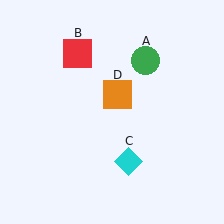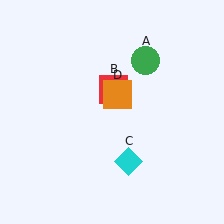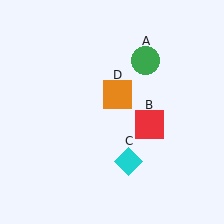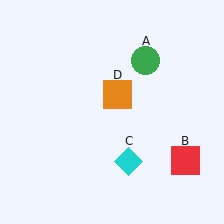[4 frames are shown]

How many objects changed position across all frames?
1 object changed position: red square (object B).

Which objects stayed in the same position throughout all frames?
Green circle (object A) and cyan diamond (object C) and orange square (object D) remained stationary.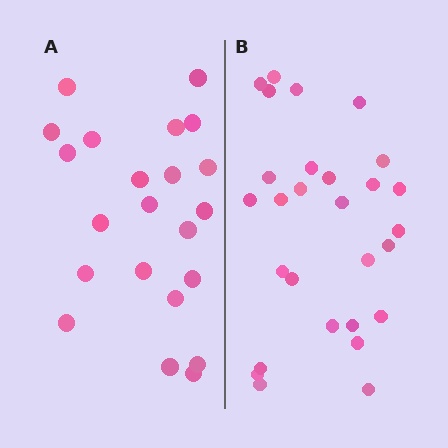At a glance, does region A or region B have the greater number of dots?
Region B (the right region) has more dots.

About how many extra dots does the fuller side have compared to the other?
Region B has about 6 more dots than region A.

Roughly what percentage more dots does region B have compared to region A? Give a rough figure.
About 25% more.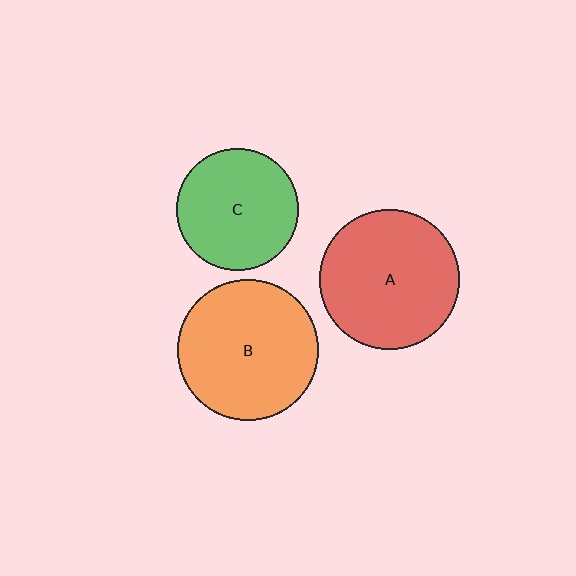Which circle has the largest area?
Circle B (orange).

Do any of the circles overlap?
No, none of the circles overlap.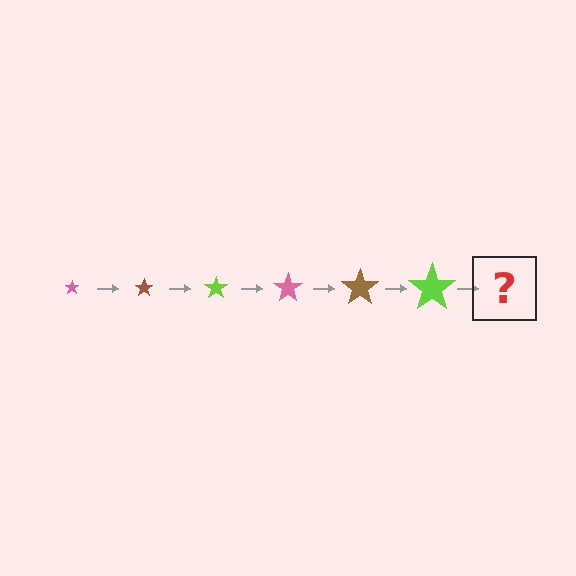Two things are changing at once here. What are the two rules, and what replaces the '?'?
The two rules are that the star grows larger each step and the color cycles through pink, brown, and lime. The '?' should be a pink star, larger than the previous one.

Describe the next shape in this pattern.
It should be a pink star, larger than the previous one.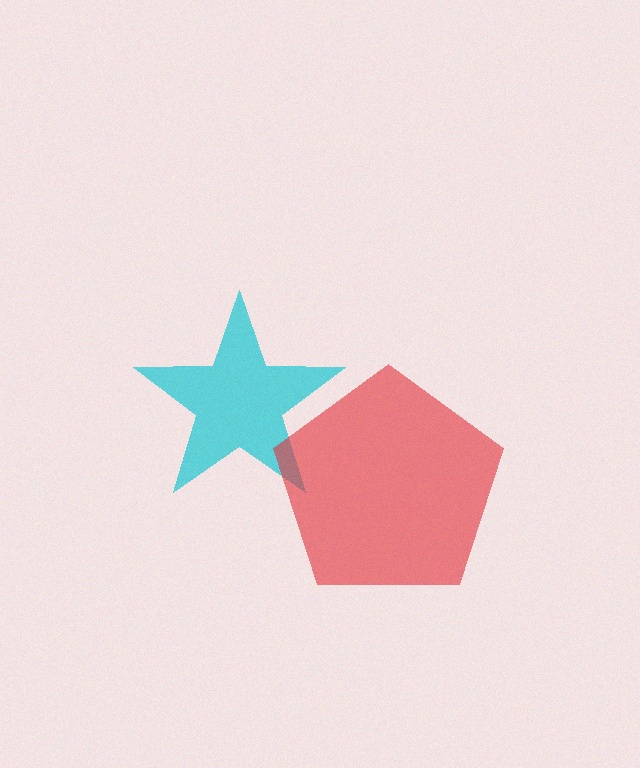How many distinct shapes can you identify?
There are 2 distinct shapes: a cyan star, a red pentagon.